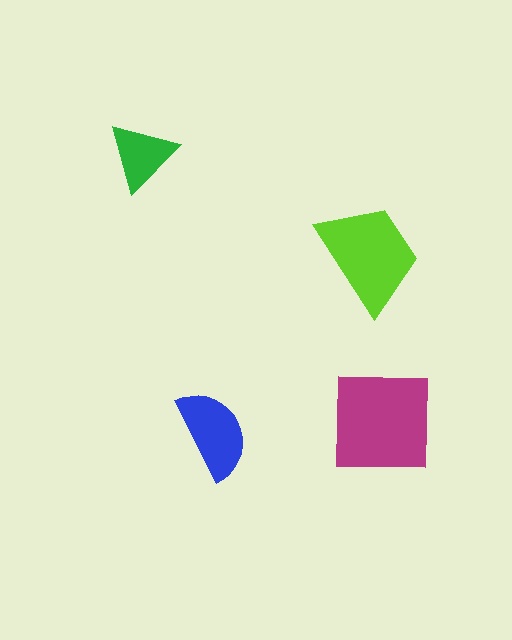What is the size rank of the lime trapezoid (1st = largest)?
2nd.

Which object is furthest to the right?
The magenta square is rightmost.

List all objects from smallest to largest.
The green triangle, the blue semicircle, the lime trapezoid, the magenta square.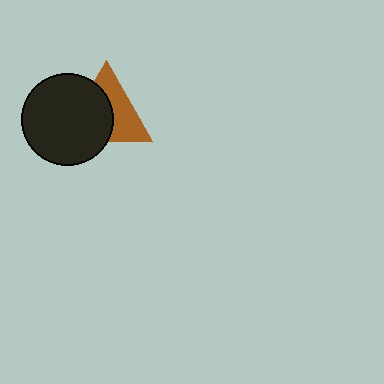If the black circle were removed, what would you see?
You would see the complete brown triangle.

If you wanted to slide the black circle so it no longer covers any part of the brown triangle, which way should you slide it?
Slide it toward the lower-left — that is the most direct way to separate the two shapes.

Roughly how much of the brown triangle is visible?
About half of it is visible (roughly 48%).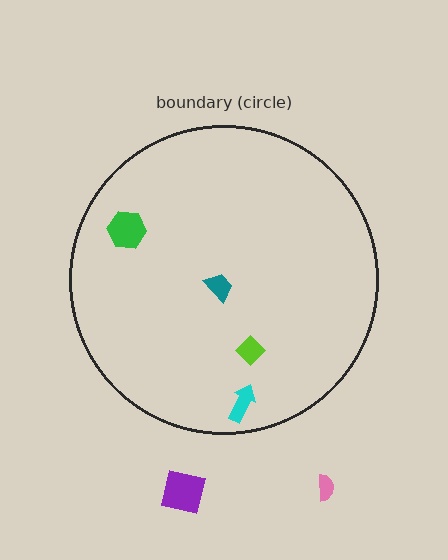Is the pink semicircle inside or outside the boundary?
Outside.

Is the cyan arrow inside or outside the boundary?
Inside.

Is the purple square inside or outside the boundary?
Outside.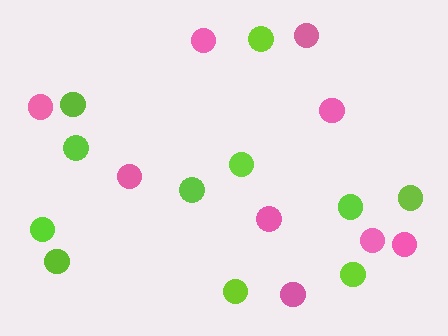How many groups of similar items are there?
There are 2 groups: one group of pink circles (9) and one group of lime circles (11).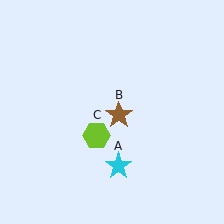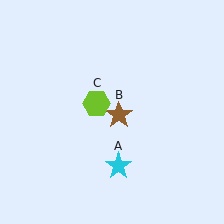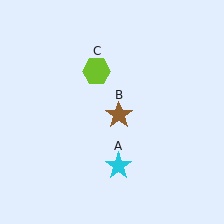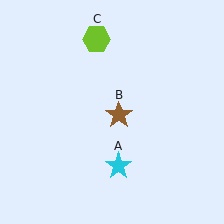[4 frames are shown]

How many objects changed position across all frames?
1 object changed position: lime hexagon (object C).